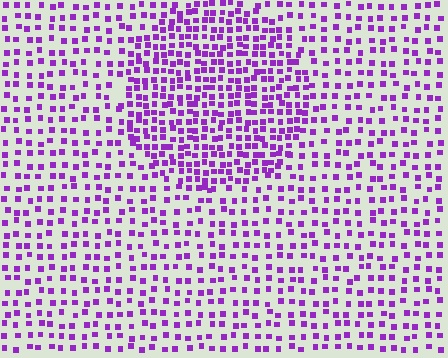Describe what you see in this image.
The image contains small purple elements arranged at two different densities. A circle-shaped region is visible where the elements are more densely packed than the surrounding area.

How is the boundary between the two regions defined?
The boundary is defined by a change in element density (approximately 1.9x ratio). All elements are the same color, size, and shape.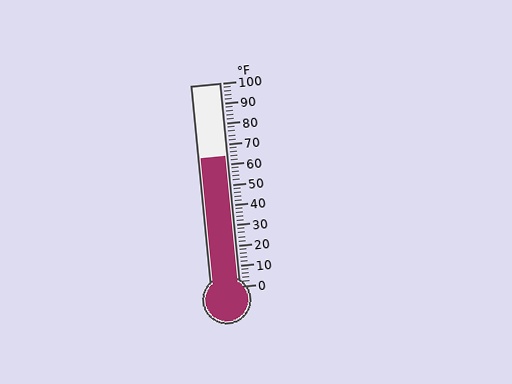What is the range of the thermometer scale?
The thermometer scale ranges from 0°F to 100°F.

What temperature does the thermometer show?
The thermometer shows approximately 64°F.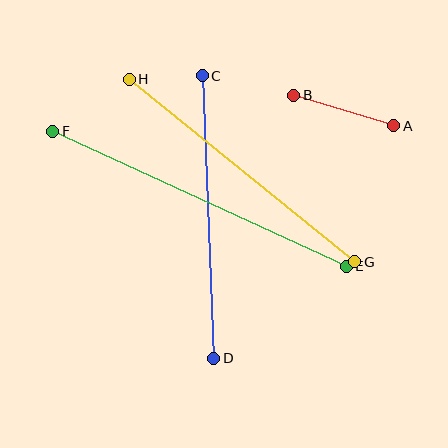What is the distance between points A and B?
The distance is approximately 105 pixels.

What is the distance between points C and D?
The distance is approximately 283 pixels.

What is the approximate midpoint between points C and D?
The midpoint is at approximately (208, 217) pixels.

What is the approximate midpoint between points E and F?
The midpoint is at approximately (199, 199) pixels.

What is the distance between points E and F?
The distance is approximately 323 pixels.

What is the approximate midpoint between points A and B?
The midpoint is at approximately (344, 110) pixels.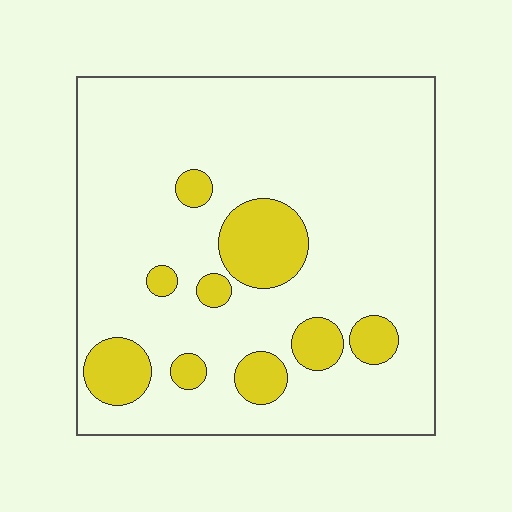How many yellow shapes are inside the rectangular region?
9.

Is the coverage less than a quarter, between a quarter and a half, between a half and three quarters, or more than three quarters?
Less than a quarter.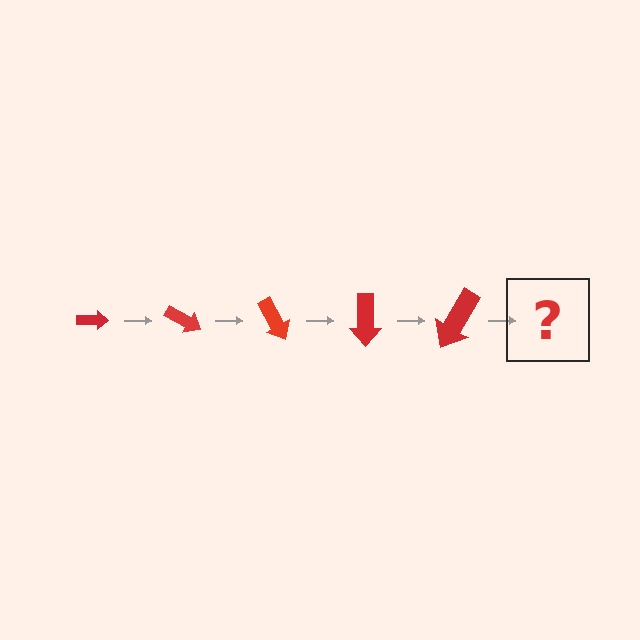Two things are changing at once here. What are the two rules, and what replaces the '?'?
The two rules are that the arrow grows larger each step and it rotates 30 degrees each step. The '?' should be an arrow, larger than the previous one and rotated 150 degrees from the start.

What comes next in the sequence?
The next element should be an arrow, larger than the previous one and rotated 150 degrees from the start.